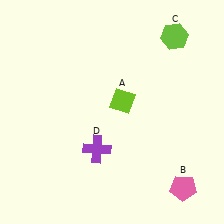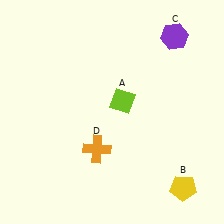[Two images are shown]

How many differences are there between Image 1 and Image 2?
There are 3 differences between the two images.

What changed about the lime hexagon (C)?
In Image 1, C is lime. In Image 2, it changed to purple.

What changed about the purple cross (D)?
In Image 1, D is purple. In Image 2, it changed to orange.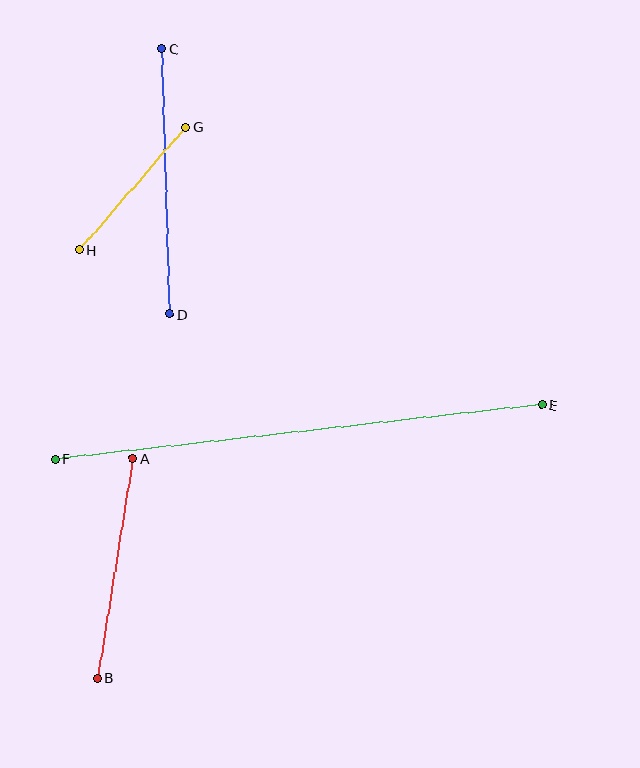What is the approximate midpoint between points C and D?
The midpoint is at approximately (165, 182) pixels.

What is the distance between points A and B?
The distance is approximately 223 pixels.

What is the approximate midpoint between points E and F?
The midpoint is at approximately (299, 432) pixels.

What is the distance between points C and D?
The distance is approximately 265 pixels.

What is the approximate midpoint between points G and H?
The midpoint is at approximately (133, 189) pixels.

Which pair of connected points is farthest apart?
Points E and F are farthest apart.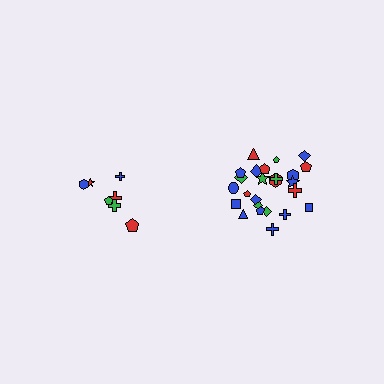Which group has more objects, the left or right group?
The right group.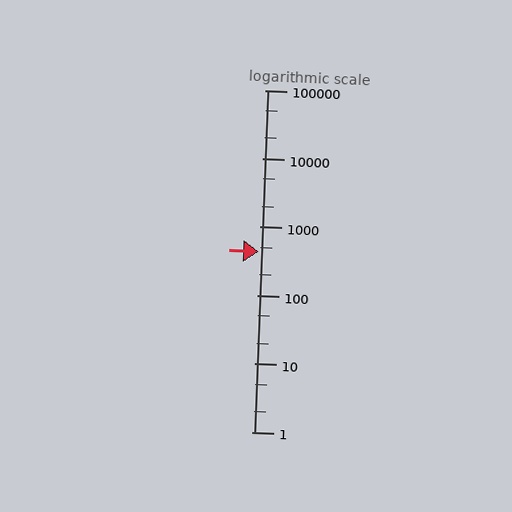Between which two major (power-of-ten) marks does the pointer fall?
The pointer is between 100 and 1000.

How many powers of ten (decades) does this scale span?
The scale spans 5 decades, from 1 to 100000.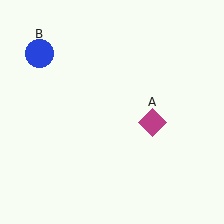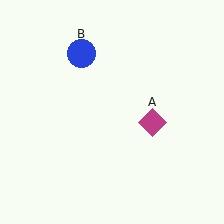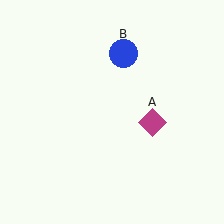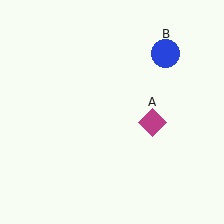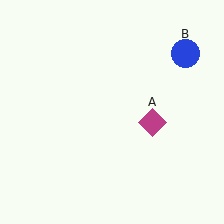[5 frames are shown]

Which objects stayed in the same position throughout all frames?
Magenta diamond (object A) remained stationary.